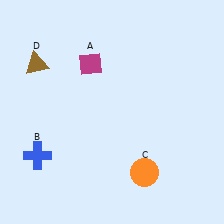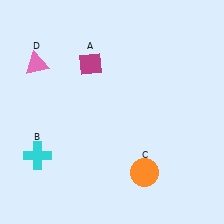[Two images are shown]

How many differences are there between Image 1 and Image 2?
There are 2 differences between the two images.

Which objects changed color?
B changed from blue to cyan. D changed from brown to pink.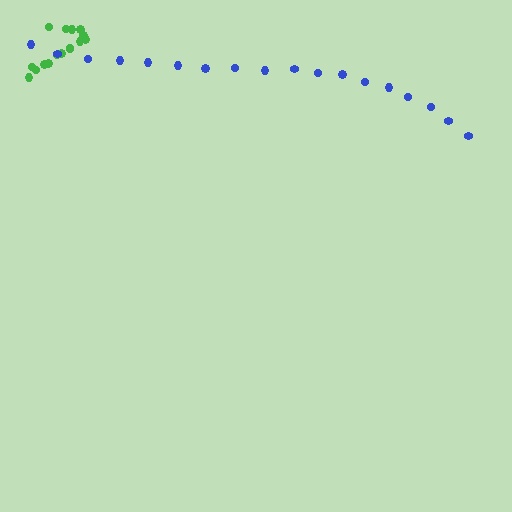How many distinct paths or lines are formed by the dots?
There are 2 distinct paths.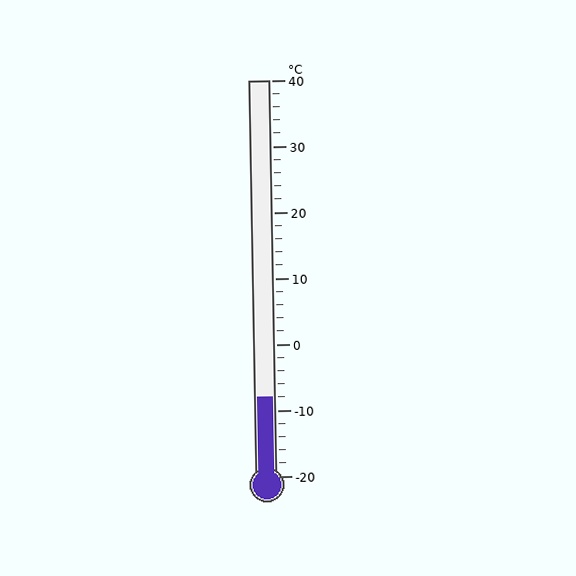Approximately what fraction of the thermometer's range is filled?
The thermometer is filled to approximately 20% of its range.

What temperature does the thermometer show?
The thermometer shows approximately -8°C.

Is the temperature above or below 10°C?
The temperature is below 10°C.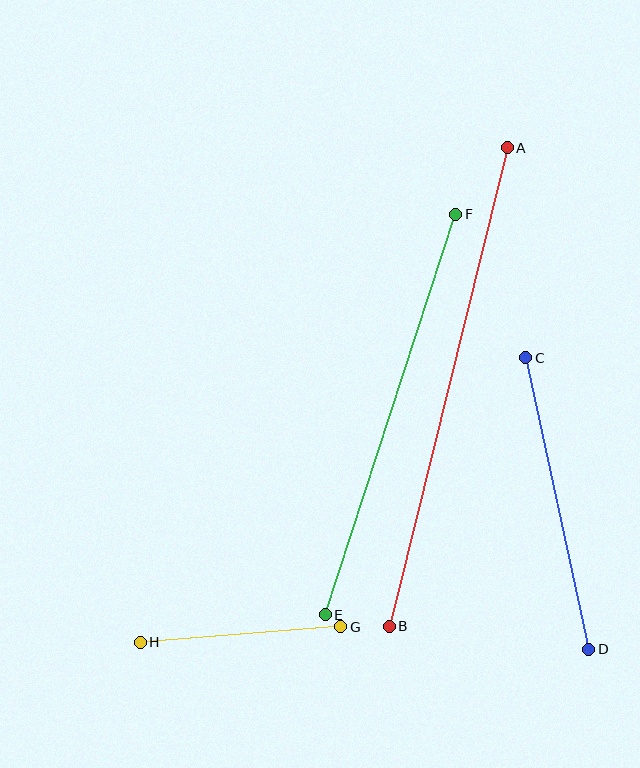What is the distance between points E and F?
The distance is approximately 421 pixels.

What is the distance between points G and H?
The distance is approximately 201 pixels.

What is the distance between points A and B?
The distance is approximately 493 pixels.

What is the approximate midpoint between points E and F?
The midpoint is at approximately (390, 415) pixels.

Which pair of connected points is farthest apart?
Points A and B are farthest apart.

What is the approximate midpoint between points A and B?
The midpoint is at approximately (448, 387) pixels.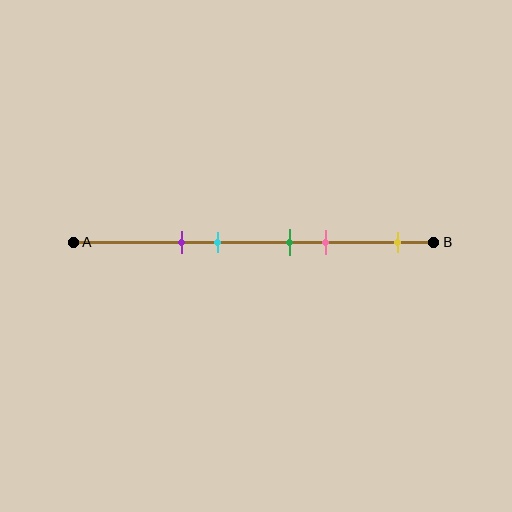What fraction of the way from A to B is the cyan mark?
The cyan mark is approximately 40% (0.4) of the way from A to B.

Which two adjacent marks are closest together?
The green and pink marks are the closest adjacent pair.